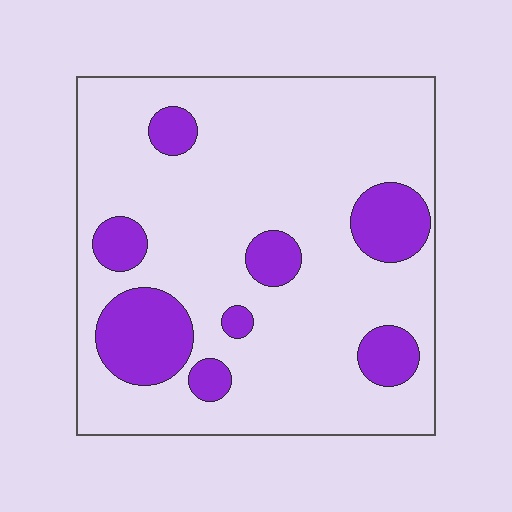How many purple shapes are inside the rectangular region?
8.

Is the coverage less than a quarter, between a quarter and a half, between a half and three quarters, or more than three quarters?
Less than a quarter.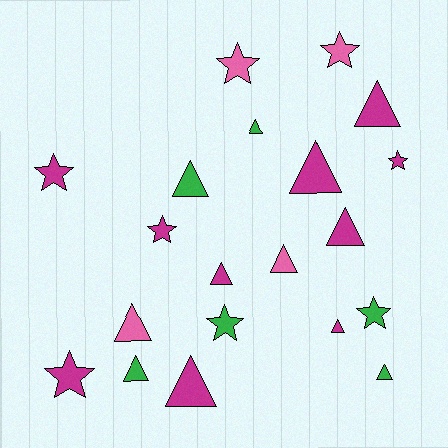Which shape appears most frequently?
Triangle, with 12 objects.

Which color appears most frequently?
Magenta, with 10 objects.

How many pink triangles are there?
There are 2 pink triangles.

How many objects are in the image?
There are 20 objects.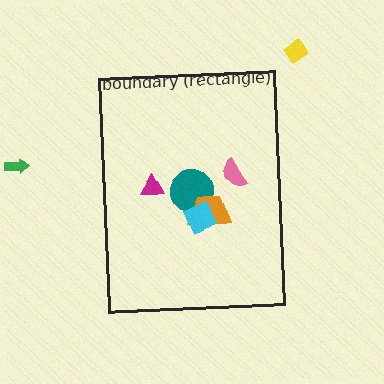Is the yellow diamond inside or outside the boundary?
Outside.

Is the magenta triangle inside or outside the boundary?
Inside.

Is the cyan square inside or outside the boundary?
Inside.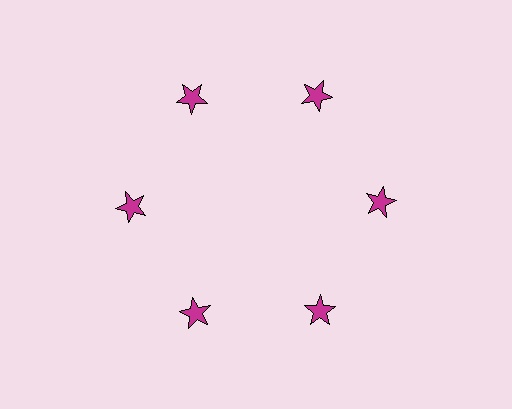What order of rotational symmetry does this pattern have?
This pattern has 6-fold rotational symmetry.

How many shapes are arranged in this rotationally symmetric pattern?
There are 6 shapes, arranged in 6 groups of 1.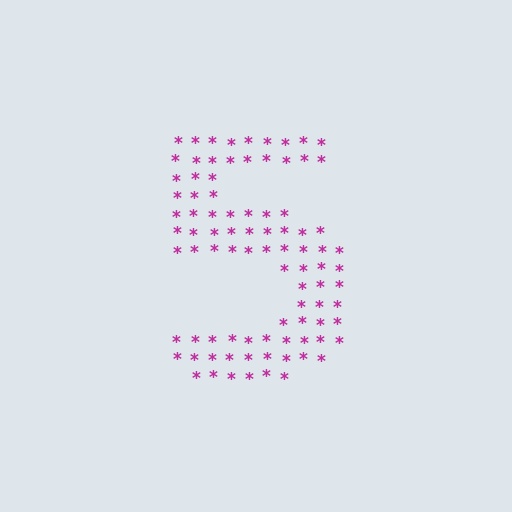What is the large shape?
The large shape is the digit 5.